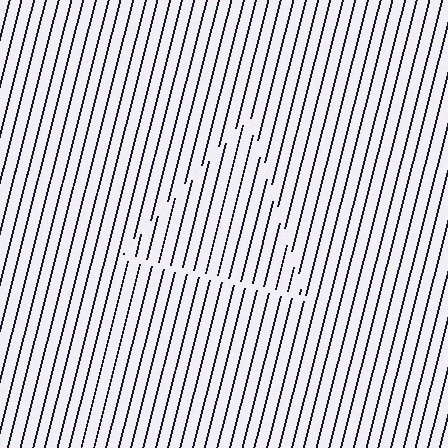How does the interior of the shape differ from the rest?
The interior of the shape contains the same grating, shifted by half a period — the contour is defined by the phase discontinuity where line-ends from the inner and outer gratings abut.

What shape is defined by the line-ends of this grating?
An illusory triangle. The interior of the shape contains the same grating, shifted by half a period — the contour is defined by the phase discontinuity where line-ends from the inner and outer gratings abut.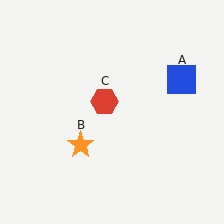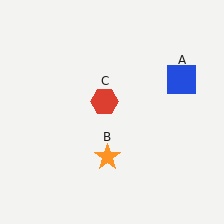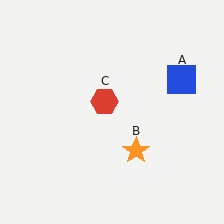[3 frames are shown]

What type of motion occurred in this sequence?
The orange star (object B) rotated counterclockwise around the center of the scene.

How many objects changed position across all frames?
1 object changed position: orange star (object B).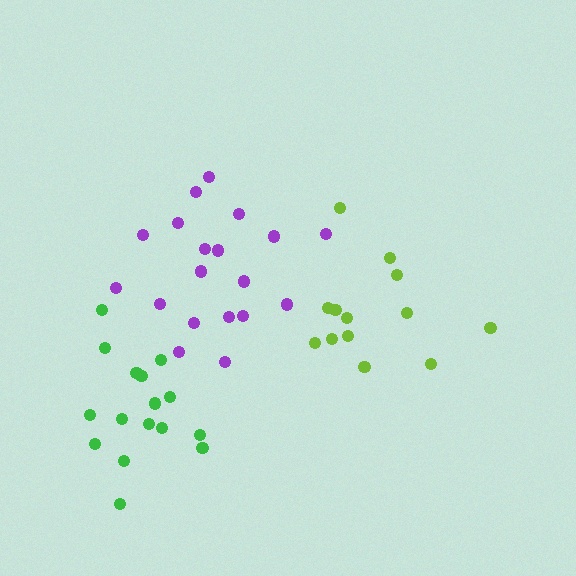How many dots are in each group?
Group 1: 19 dots, Group 2: 13 dots, Group 3: 16 dots (48 total).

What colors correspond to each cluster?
The clusters are colored: purple, lime, green.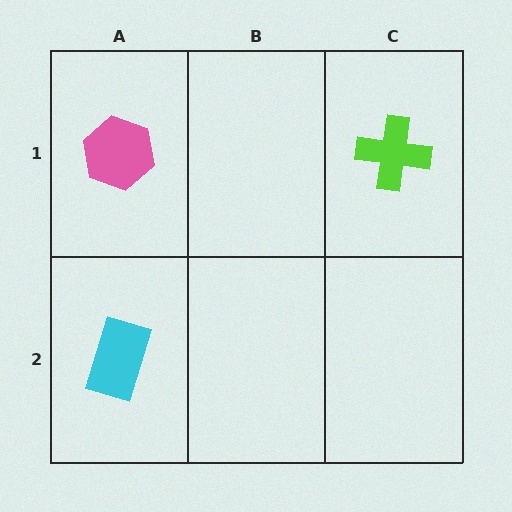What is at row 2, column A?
A cyan rectangle.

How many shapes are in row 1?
2 shapes.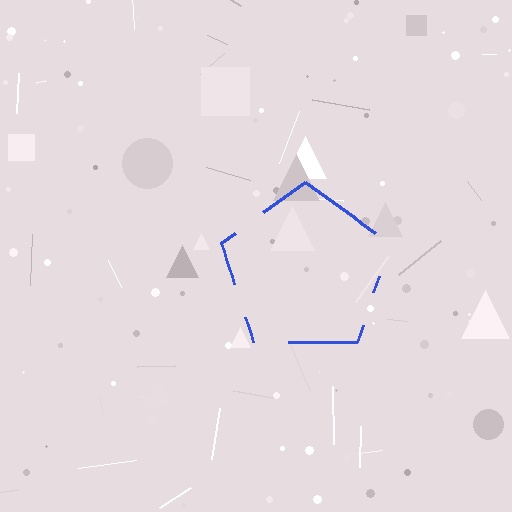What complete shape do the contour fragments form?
The contour fragments form a pentagon.